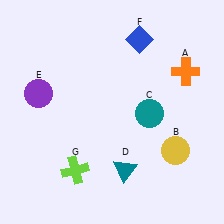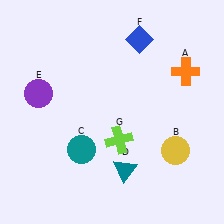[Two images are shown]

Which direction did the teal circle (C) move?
The teal circle (C) moved left.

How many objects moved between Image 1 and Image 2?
2 objects moved between the two images.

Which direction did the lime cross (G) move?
The lime cross (G) moved right.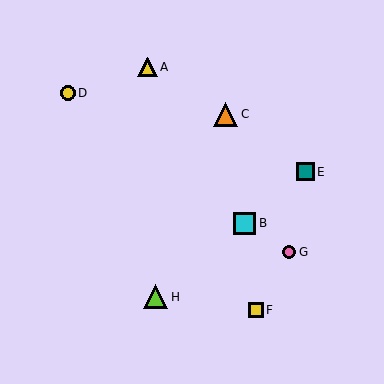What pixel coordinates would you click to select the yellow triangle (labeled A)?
Click at (148, 67) to select the yellow triangle A.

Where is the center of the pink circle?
The center of the pink circle is at (289, 252).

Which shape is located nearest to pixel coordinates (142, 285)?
The lime triangle (labeled H) at (156, 297) is nearest to that location.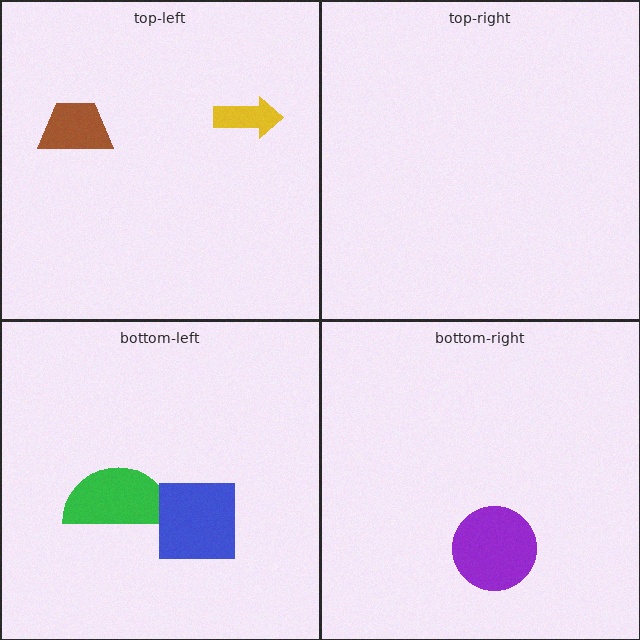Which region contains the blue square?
The bottom-left region.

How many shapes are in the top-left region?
2.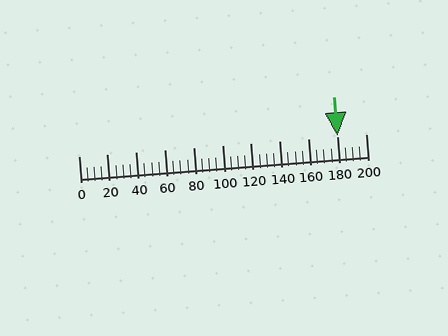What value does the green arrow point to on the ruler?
The green arrow points to approximately 180.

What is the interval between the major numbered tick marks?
The major tick marks are spaced 20 units apart.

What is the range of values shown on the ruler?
The ruler shows values from 0 to 200.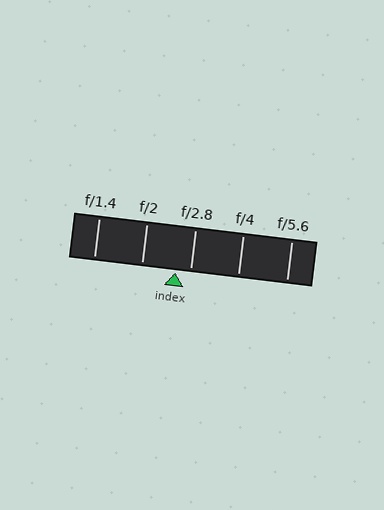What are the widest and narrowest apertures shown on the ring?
The widest aperture shown is f/1.4 and the narrowest is f/5.6.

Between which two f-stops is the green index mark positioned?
The index mark is between f/2 and f/2.8.